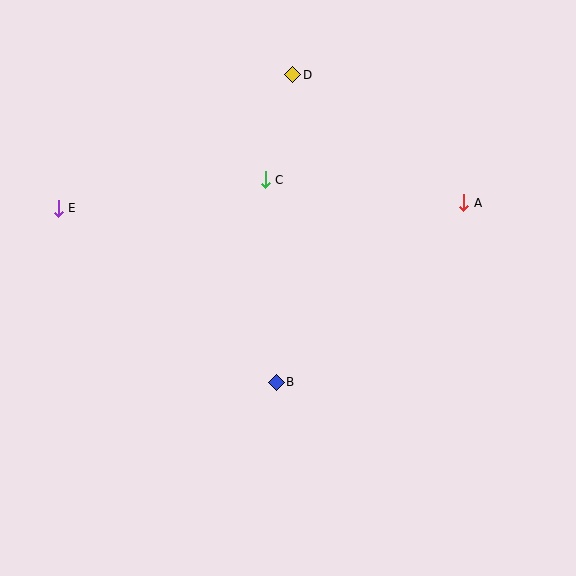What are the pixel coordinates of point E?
Point E is at (58, 208).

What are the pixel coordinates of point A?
Point A is at (464, 203).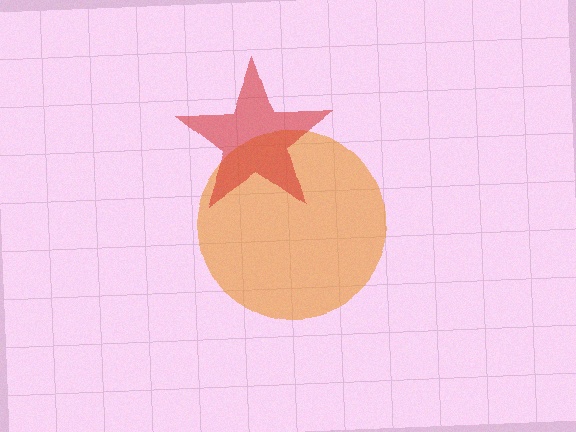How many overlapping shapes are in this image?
There are 2 overlapping shapes in the image.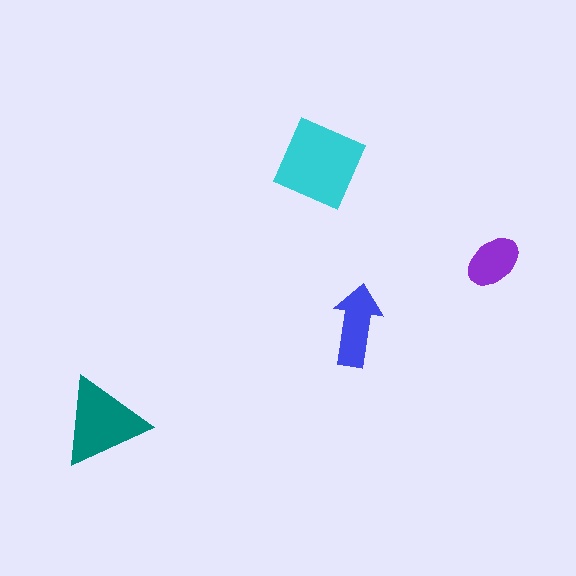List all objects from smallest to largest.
The purple ellipse, the blue arrow, the teal triangle, the cyan diamond.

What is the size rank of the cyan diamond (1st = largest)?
1st.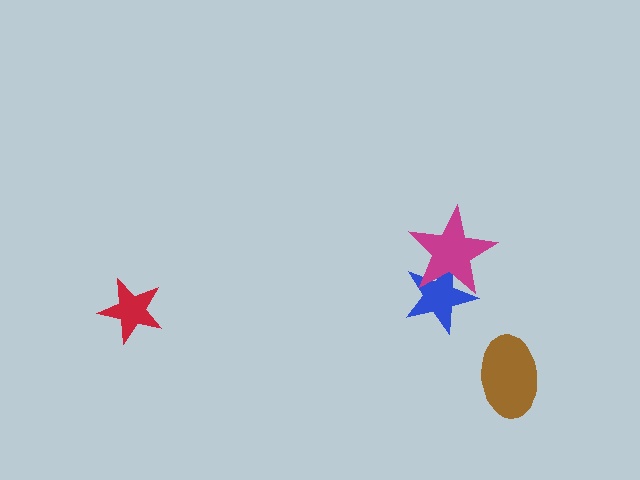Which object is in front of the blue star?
The magenta star is in front of the blue star.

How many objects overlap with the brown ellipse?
0 objects overlap with the brown ellipse.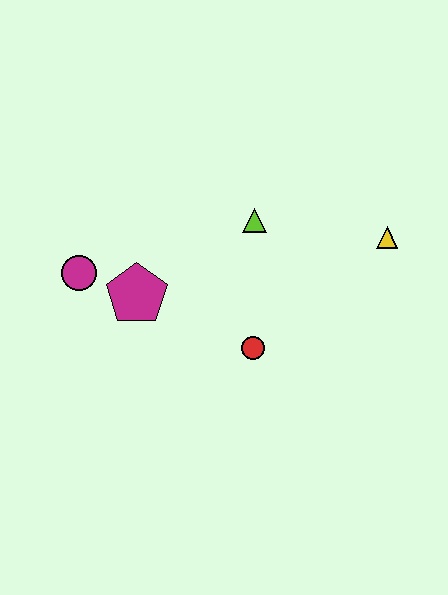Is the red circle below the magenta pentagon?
Yes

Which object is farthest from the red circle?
The magenta circle is farthest from the red circle.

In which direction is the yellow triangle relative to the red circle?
The yellow triangle is to the right of the red circle.